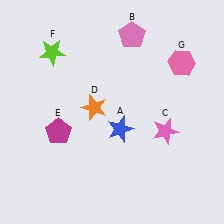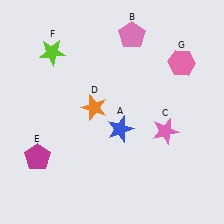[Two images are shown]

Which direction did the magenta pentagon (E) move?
The magenta pentagon (E) moved down.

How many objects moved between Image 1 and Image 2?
1 object moved between the two images.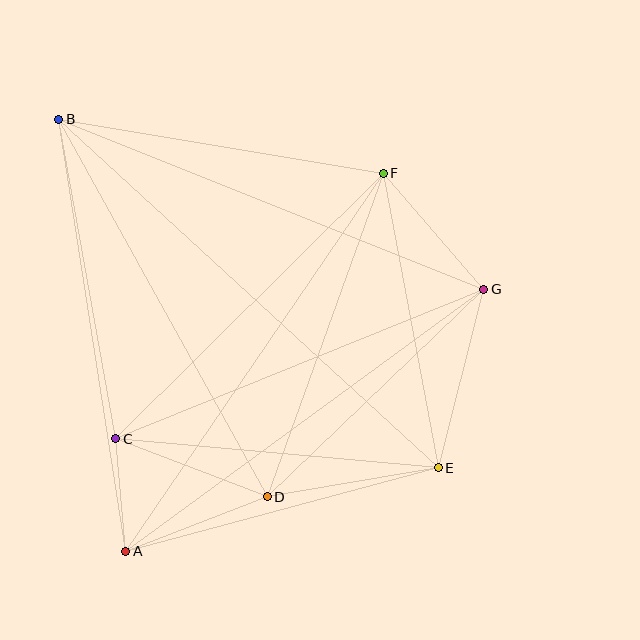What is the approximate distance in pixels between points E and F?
The distance between E and F is approximately 300 pixels.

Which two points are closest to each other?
Points A and C are closest to each other.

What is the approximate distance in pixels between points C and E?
The distance between C and E is approximately 324 pixels.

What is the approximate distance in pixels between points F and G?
The distance between F and G is approximately 154 pixels.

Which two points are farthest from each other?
Points B and E are farthest from each other.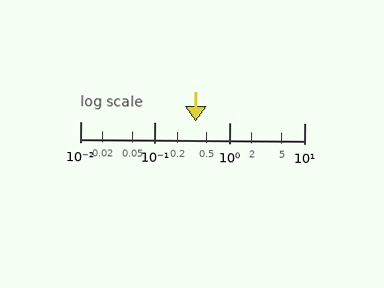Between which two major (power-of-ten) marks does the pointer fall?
The pointer is between 0.1 and 1.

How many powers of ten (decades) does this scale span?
The scale spans 3 decades, from 0.01 to 10.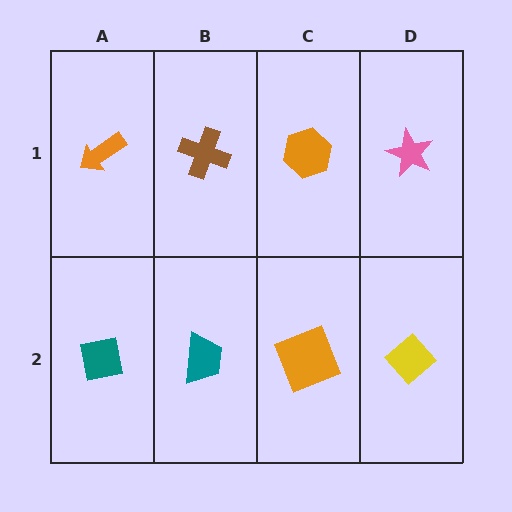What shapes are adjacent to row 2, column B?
A brown cross (row 1, column B), a teal square (row 2, column A), an orange square (row 2, column C).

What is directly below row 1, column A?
A teal square.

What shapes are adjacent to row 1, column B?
A teal trapezoid (row 2, column B), an orange arrow (row 1, column A), an orange hexagon (row 1, column C).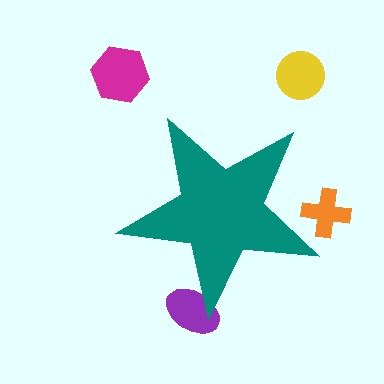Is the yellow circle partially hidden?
No, the yellow circle is fully visible.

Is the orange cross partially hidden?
Yes, the orange cross is partially hidden behind the teal star.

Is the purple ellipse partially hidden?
Yes, the purple ellipse is partially hidden behind the teal star.